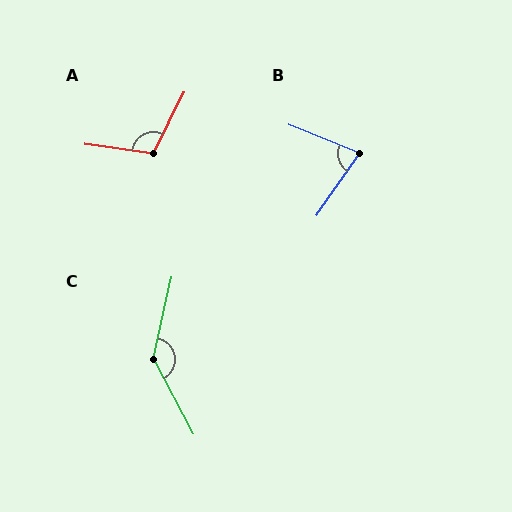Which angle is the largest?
C, at approximately 139 degrees.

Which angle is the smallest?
B, at approximately 77 degrees.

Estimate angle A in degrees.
Approximately 109 degrees.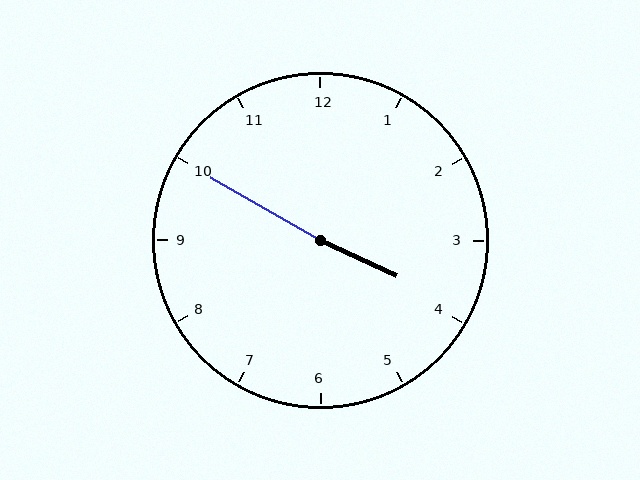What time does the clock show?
3:50.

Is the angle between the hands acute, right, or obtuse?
It is obtuse.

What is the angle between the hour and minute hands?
Approximately 175 degrees.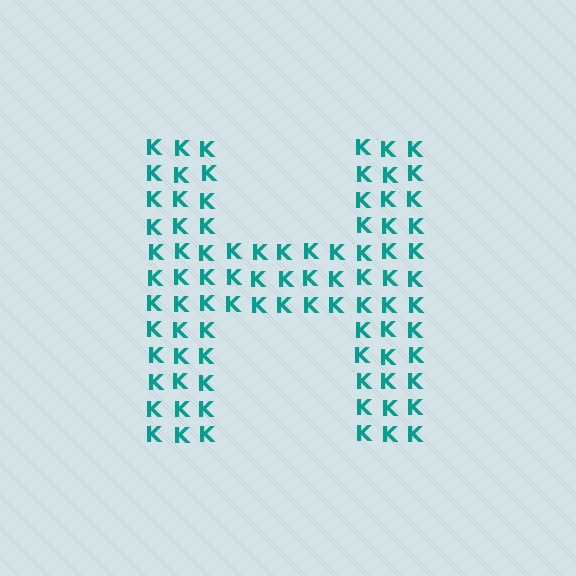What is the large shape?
The large shape is the letter H.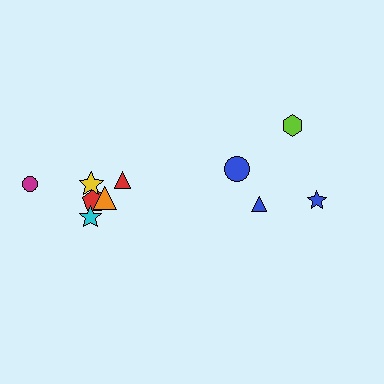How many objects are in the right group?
There are 4 objects.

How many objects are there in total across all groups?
There are 10 objects.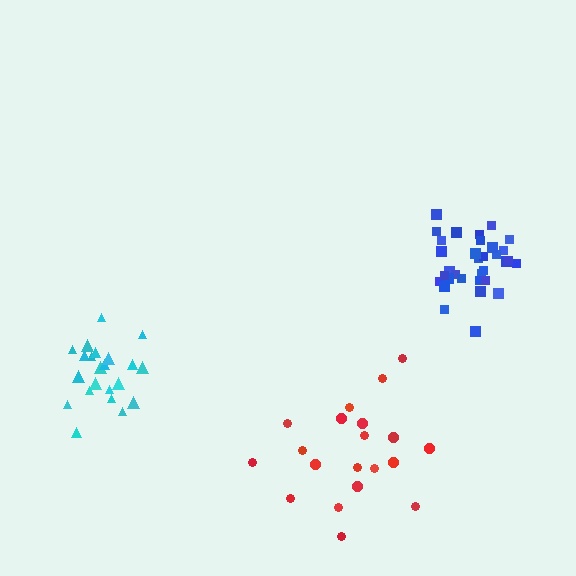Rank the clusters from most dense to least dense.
blue, cyan, red.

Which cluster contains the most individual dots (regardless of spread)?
Blue (33).